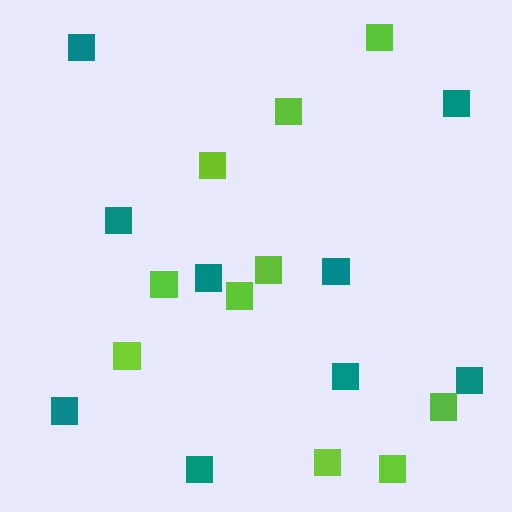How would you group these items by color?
There are 2 groups: one group of teal squares (9) and one group of lime squares (10).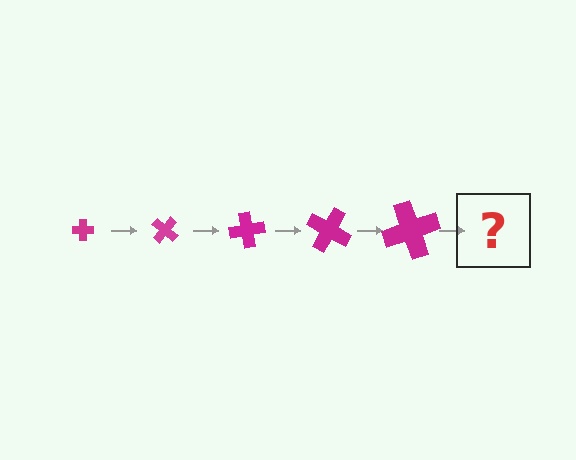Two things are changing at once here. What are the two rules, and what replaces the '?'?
The two rules are that the cross grows larger each step and it rotates 40 degrees each step. The '?' should be a cross, larger than the previous one and rotated 200 degrees from the start.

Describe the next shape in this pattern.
It should be a cross, larger than the previous one and rotated 200 degrees from the start.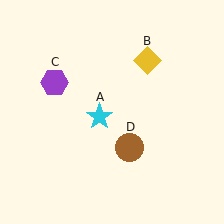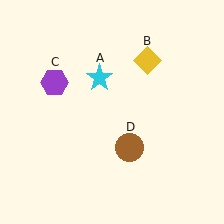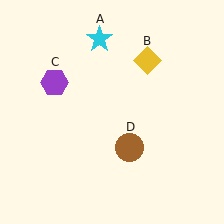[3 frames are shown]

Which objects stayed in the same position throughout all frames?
Yellow diamond (object B) and purple hexagon (object C) and brown circle (object D) remained stationary.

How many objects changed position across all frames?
1 object changed position: cyan star (object A).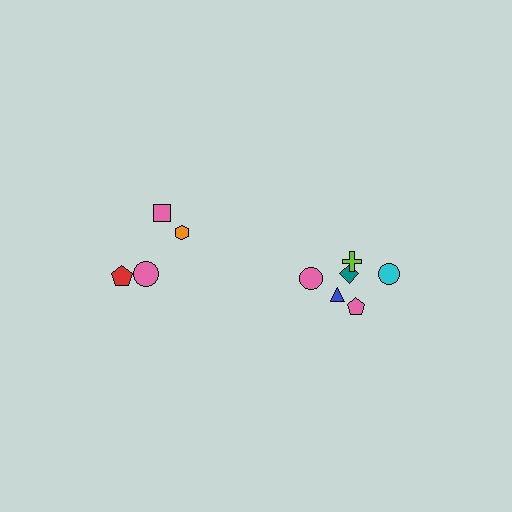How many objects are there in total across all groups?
There are 10 objects.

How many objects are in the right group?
There are 6 objects.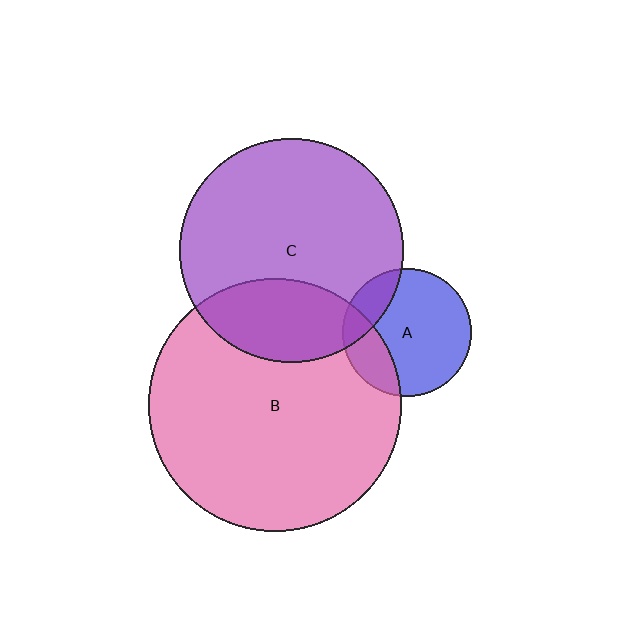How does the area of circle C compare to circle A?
Approximately 3.0 times.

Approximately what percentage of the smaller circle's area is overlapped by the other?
Approximately 20%.